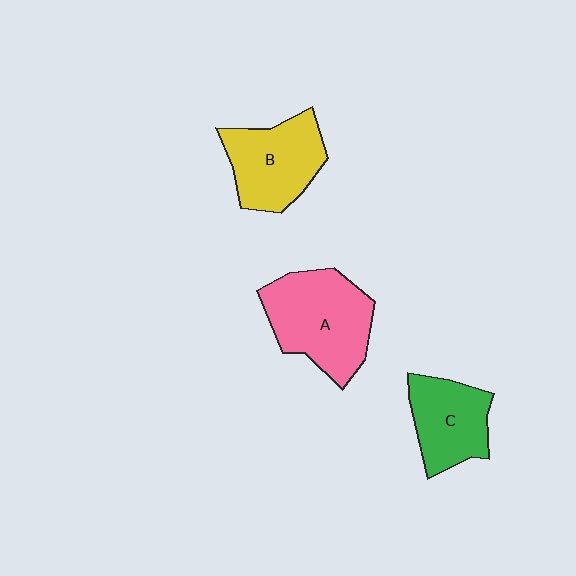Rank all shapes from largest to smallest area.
From largest to smallest: A (pink), B (yellow), C (green).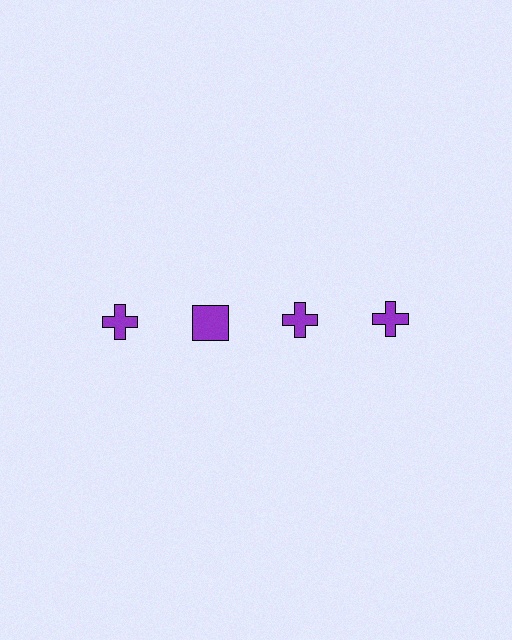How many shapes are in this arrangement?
There are 4 shapes arranged in a grid pattern.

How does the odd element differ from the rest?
It has a different shape: square instead of cross.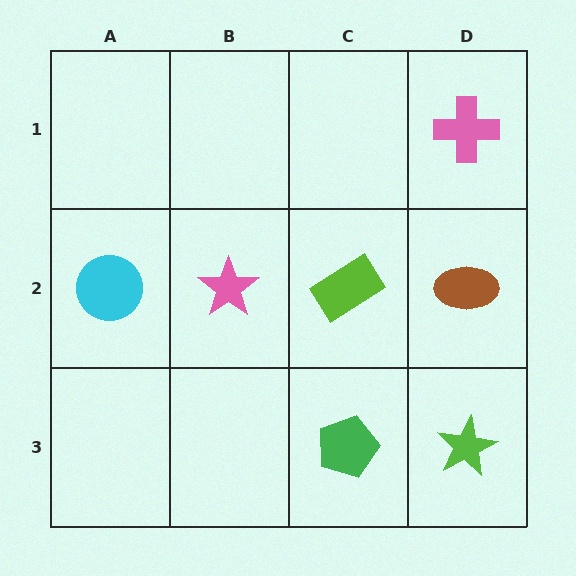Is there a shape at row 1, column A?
No, that cell is empty.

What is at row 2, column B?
A pink star.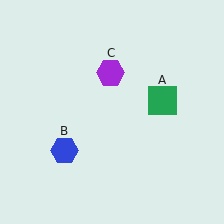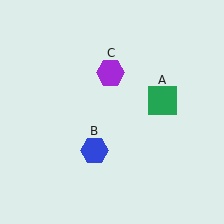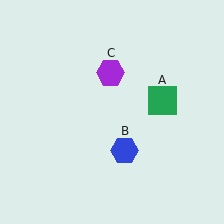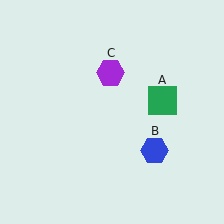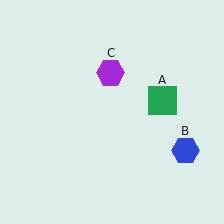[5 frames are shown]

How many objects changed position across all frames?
1 object changed position: blue hexagon (object B).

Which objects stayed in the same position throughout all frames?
Green square (object A) and purple hexagon (object C) remained stationary.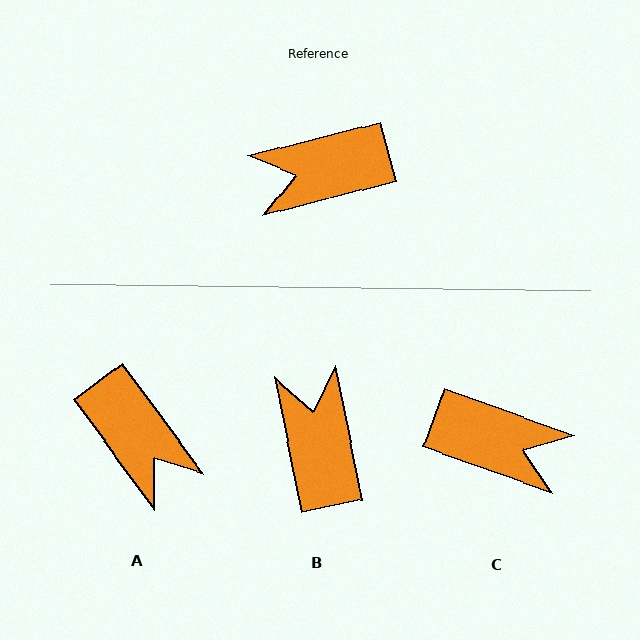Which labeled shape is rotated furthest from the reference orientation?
C, about 146 degrees away.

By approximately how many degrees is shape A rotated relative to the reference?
Approximately 112 degrees counter-clockwise.